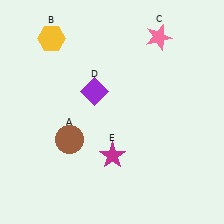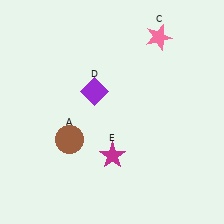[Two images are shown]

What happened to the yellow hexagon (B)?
The yellow hexagon (B) was removed in Image 2. It was in the top-left area of Image 1.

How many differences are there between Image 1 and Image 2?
There is 1 difference between the two images.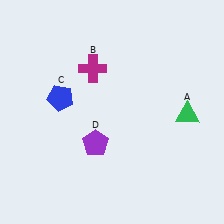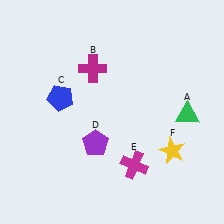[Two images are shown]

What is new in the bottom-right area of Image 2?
A yellow star (F) was added in the bottom-right area of Image 2.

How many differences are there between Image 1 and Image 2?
There are 2 differences between the two images.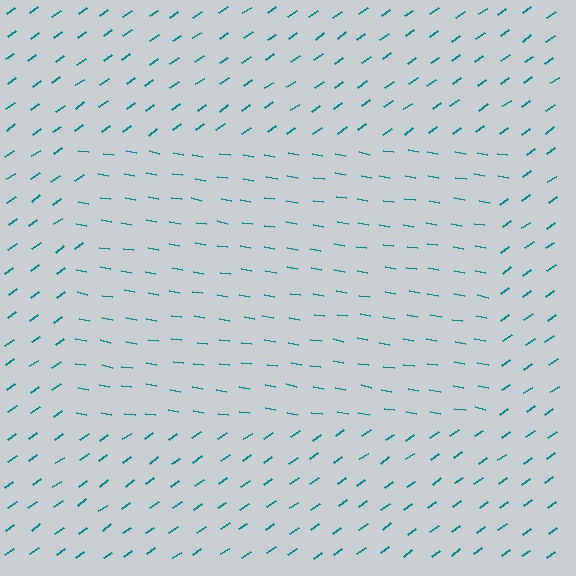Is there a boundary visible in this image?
Yes, there is a texture boundary formed by a change in line orientation.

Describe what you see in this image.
The image is filled with small teal line segments. A rectangle region in the image has lines oriented differently from the surrounding lines, creating a visible texture boundary.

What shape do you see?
I see a rectangle.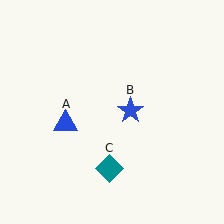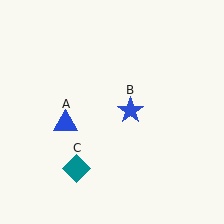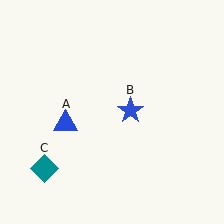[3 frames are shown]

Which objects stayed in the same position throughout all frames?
Blue triangle (object A) and blue star (object B) remained stationary.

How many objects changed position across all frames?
1 object changed position: teal diamond (object C).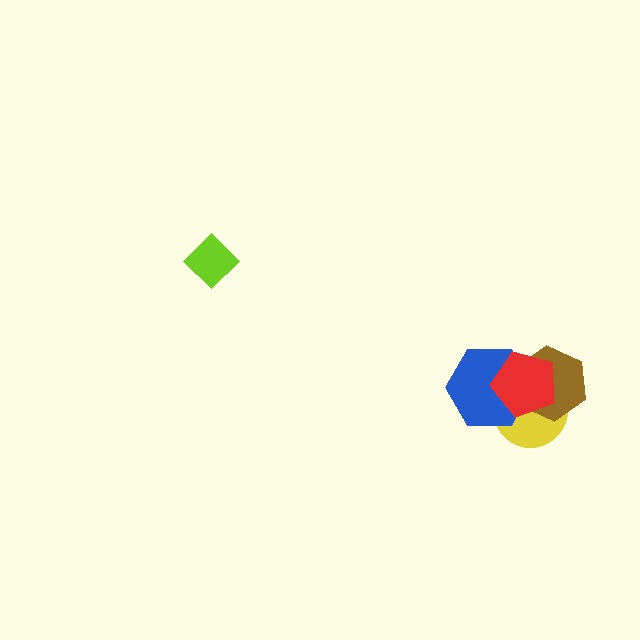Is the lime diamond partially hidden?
No, no other shape covers it.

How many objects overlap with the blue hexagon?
3 objects overlap with the blue hexagon.